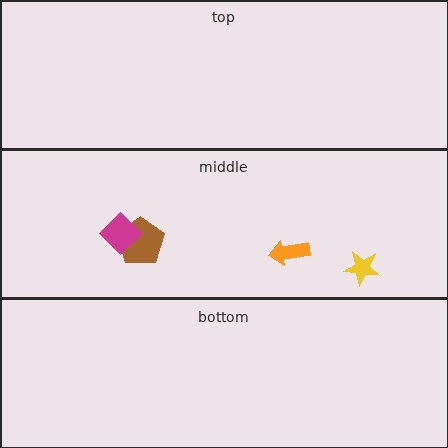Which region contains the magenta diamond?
The middle region.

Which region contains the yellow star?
The middle region.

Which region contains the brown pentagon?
The middle region.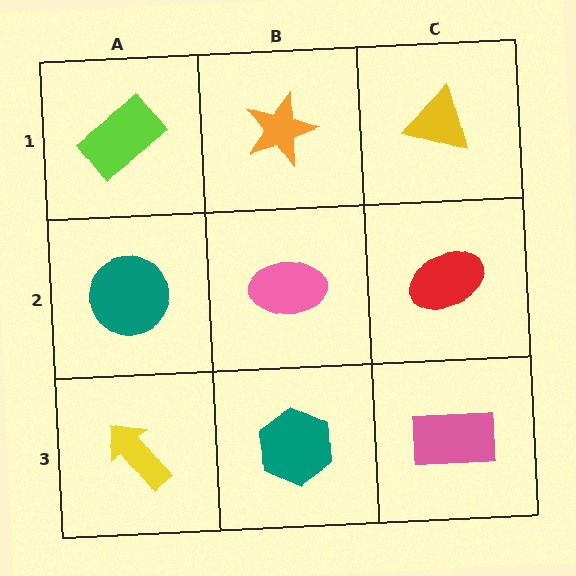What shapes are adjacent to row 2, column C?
A yellow triangle (row 1, column C), a pink rectangle (row 3, column C), a pink ellipse (row 2, column B).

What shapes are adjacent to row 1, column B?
A pink ellipse (row 2, column B), a lime rectangle (row 1, column A), a yellow triangle (row 1, column C).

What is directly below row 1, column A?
A teal circle.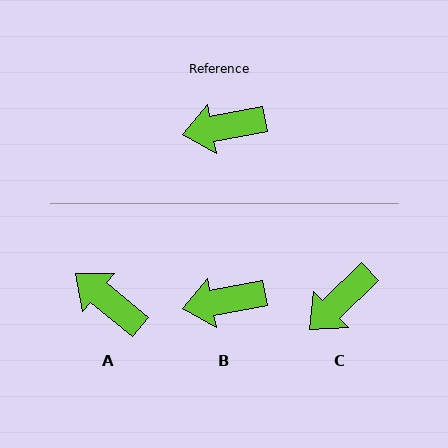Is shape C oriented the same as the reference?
No, it is off by about 33 degrees.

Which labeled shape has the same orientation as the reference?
B.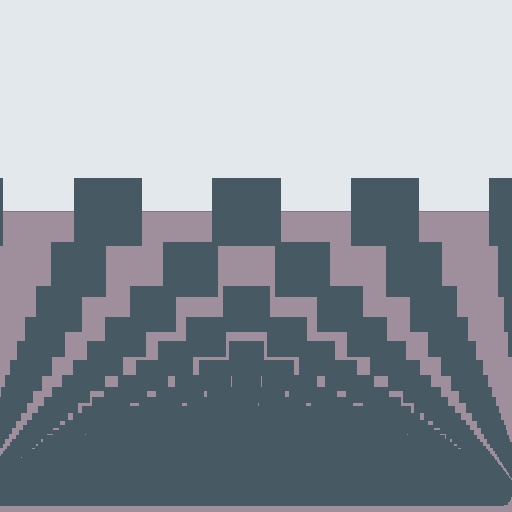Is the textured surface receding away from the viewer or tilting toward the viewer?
The surface appears to tilt toward the viewer. Texture elements get larger and sparser toward the top.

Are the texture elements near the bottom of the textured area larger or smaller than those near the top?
Smaller. The gradient is inverted — elements near the bottom are smaller and denser.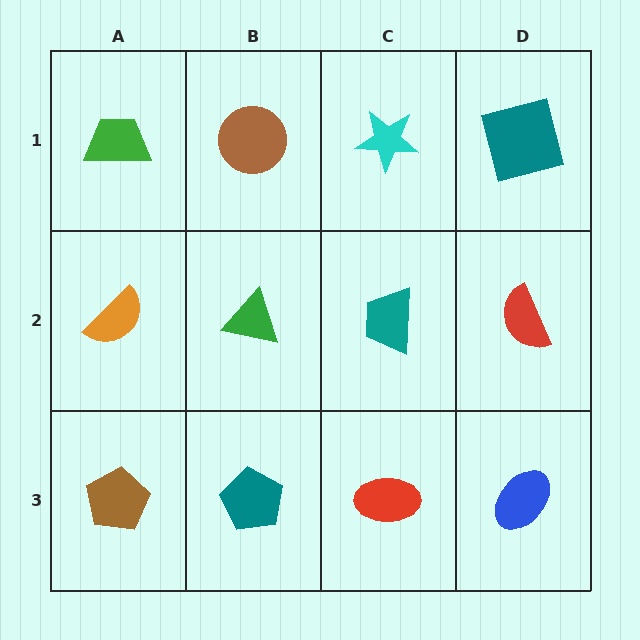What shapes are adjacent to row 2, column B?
A brown circle (row 1, column B), a teal pentagon (row 3, column B), an orange semicircle (row 2, column A), a teal trapezoid (row 2, column C).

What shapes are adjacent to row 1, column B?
A green triangle (row 2, column B), a green trapezoid (row 1, column A), a cyan star (row 1, column C).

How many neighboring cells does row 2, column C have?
4.